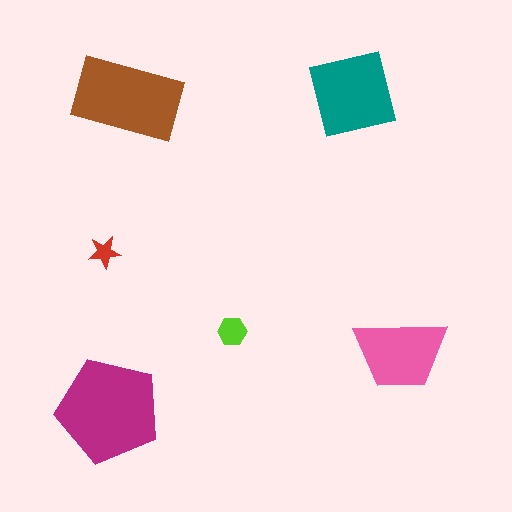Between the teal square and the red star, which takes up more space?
The teal square.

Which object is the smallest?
The red star.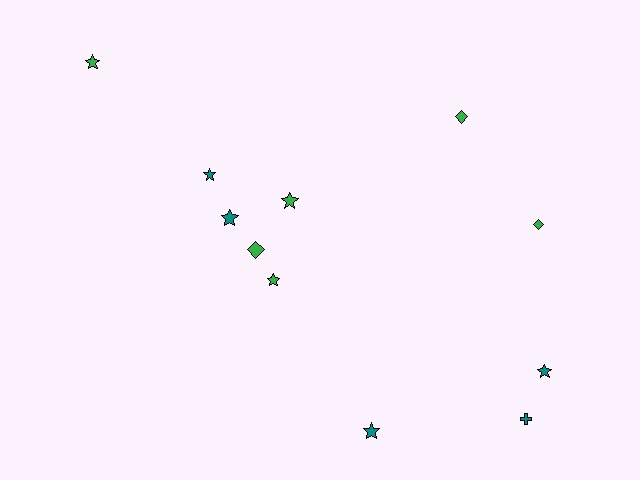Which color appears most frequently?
Green, with 6 objects.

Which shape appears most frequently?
Star, with 7 objects.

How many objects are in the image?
There are 11 objects.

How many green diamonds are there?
There are 3 green diamonds.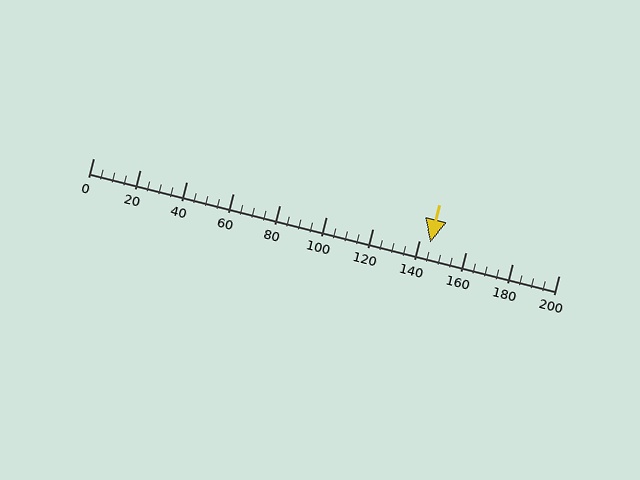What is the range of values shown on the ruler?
The ruler shows values from 0 to 200.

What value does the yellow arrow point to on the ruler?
The yellow arrow points to approximately 145.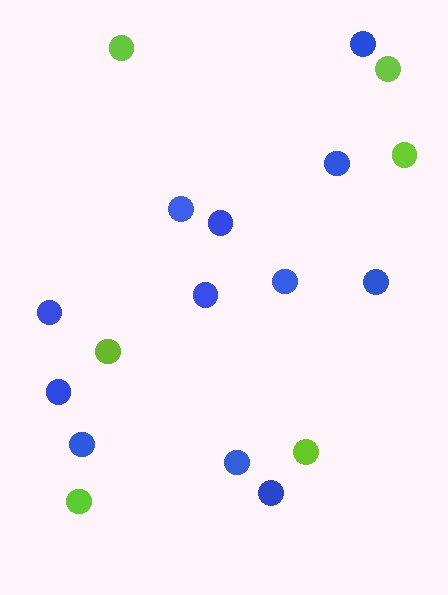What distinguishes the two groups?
There are 2 groups: one group of lime circles (6) and one group of blue circles (12).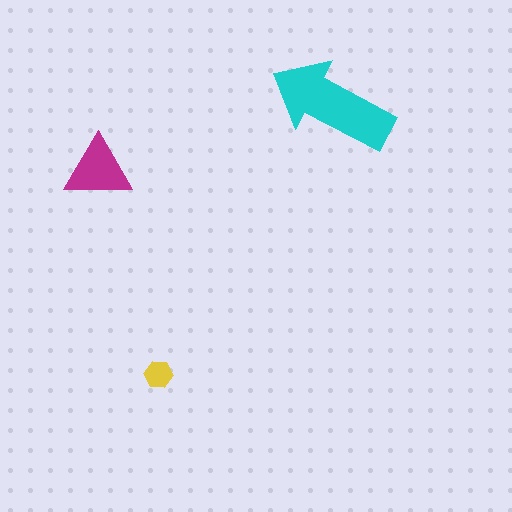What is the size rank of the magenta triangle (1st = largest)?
2nd.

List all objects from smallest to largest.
The yellow hexagon, the magenta triangle, the cyan arrow.